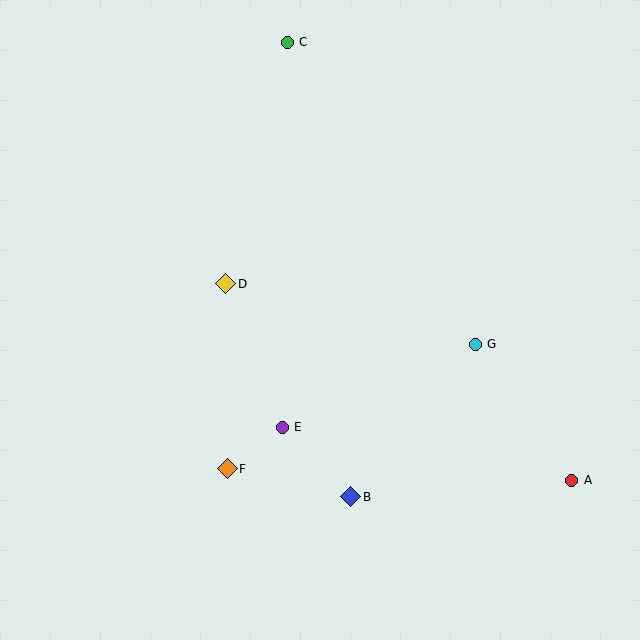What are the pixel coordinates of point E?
Point E is at (282, 427).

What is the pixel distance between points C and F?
The distance between C and F is 431 pixels.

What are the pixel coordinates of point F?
Point F is at (227, 469).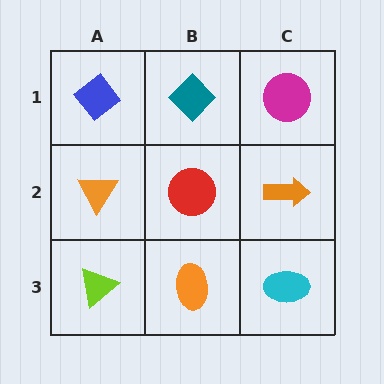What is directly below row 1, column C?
An orange arrow.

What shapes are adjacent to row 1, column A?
An orange triangle (row 2, column A), a teal diamond (row 1, column B).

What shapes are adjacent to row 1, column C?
An orange arrow (row 2, column C), a teal diamond (row 1, column B).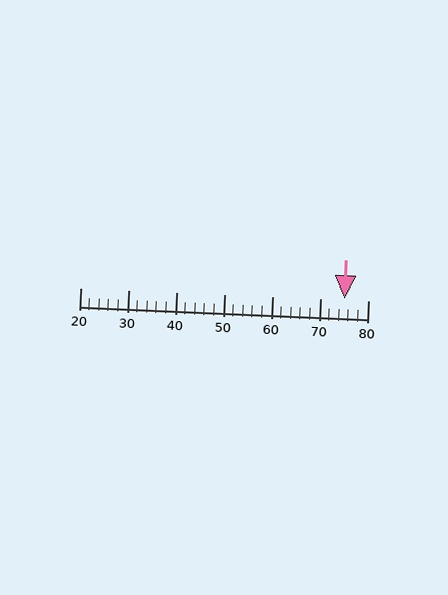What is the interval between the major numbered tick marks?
The major tick marks are spaced 10 units apart.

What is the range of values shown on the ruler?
The ruler shows values from 20 to 80.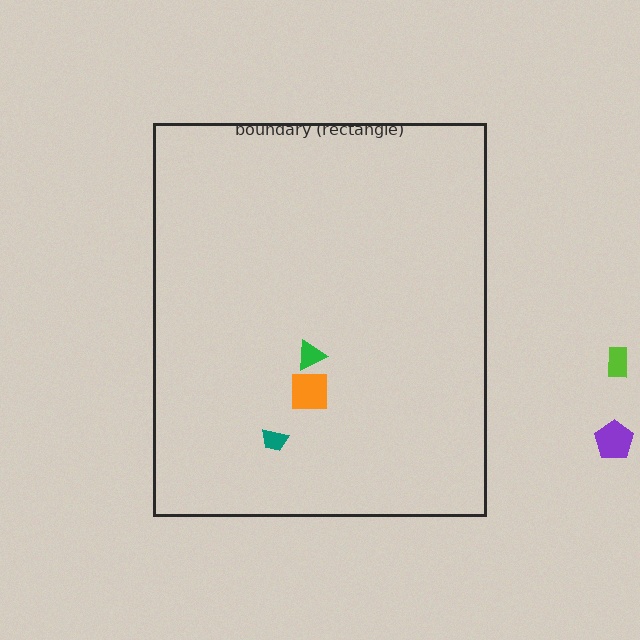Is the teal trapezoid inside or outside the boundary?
Inside.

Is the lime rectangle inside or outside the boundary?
Outside.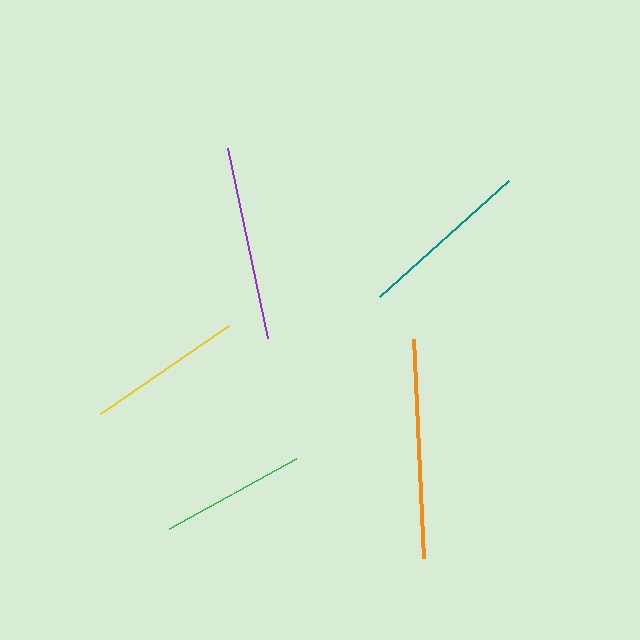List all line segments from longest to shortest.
From longest to shortest: orange, purple, teal, yellow, green.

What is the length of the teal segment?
The teal segment is approximately 173 pixels long.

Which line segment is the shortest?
The green line is the shortest at approximately 145 pixels.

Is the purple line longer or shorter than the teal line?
The purple line is longer than the teal line.